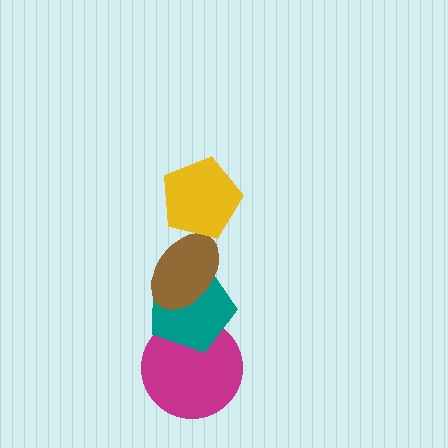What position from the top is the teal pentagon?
The teal pentagon is 3rd from the top.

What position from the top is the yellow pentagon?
The yellow pentagon is 1st from the top.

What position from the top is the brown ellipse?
The brown ellipse is 2nd from the top.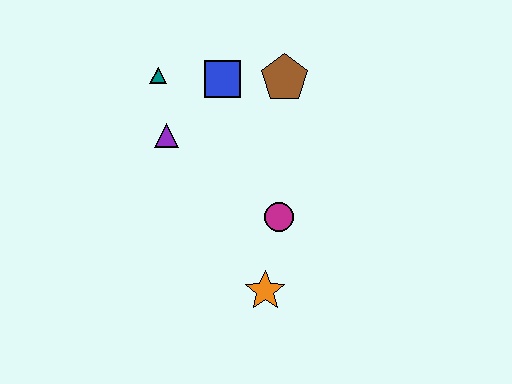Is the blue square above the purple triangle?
Yes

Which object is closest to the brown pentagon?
The blue square is closest to the brown pentagon.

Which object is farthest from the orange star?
The teal triangle is farthest from the orange star.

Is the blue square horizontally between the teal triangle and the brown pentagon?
Yes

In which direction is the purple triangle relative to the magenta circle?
The purple triangle is to the left of the magenta circle.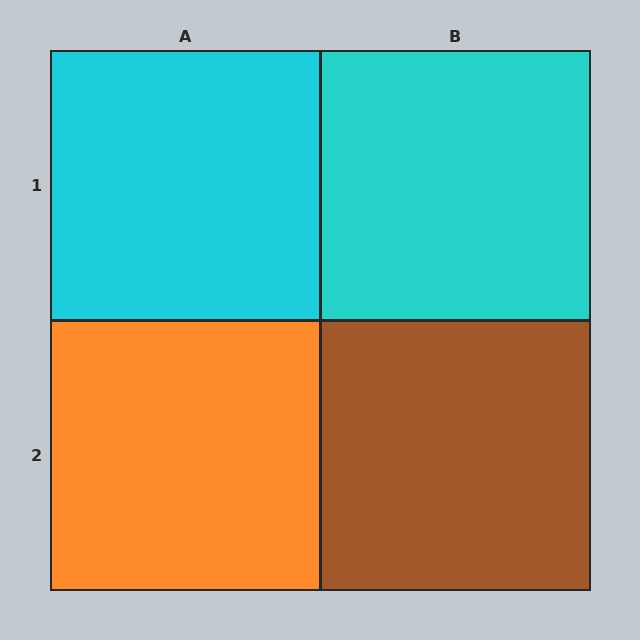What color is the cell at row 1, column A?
Cyan.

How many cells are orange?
1 cell is orange.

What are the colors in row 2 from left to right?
Orange, brown.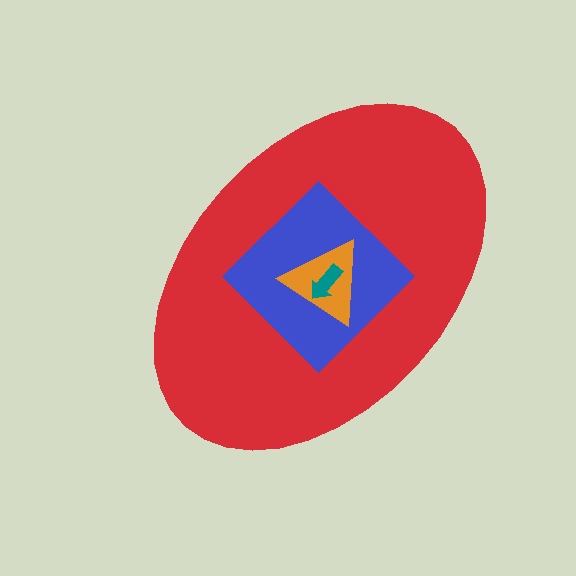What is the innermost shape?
The teal arrow.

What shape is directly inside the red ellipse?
The blue diamond.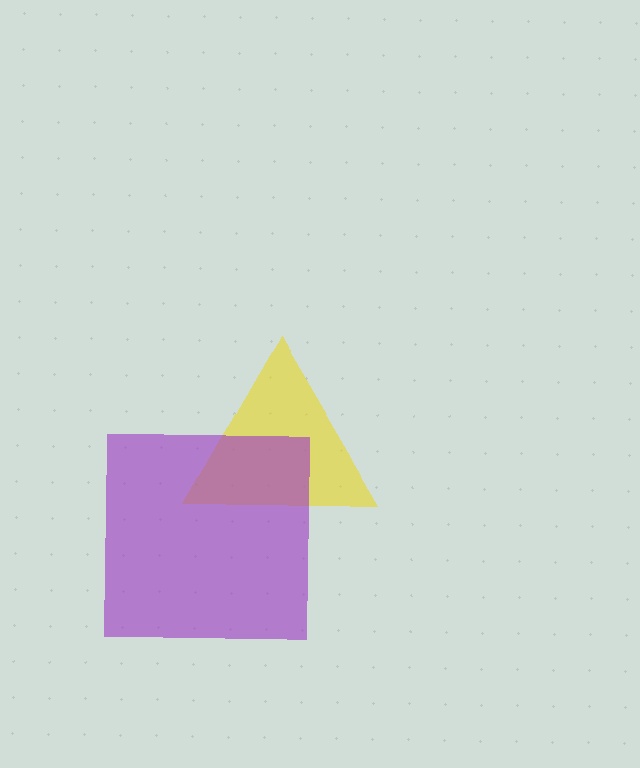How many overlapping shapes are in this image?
There are 2 overlapping shapes in the image.